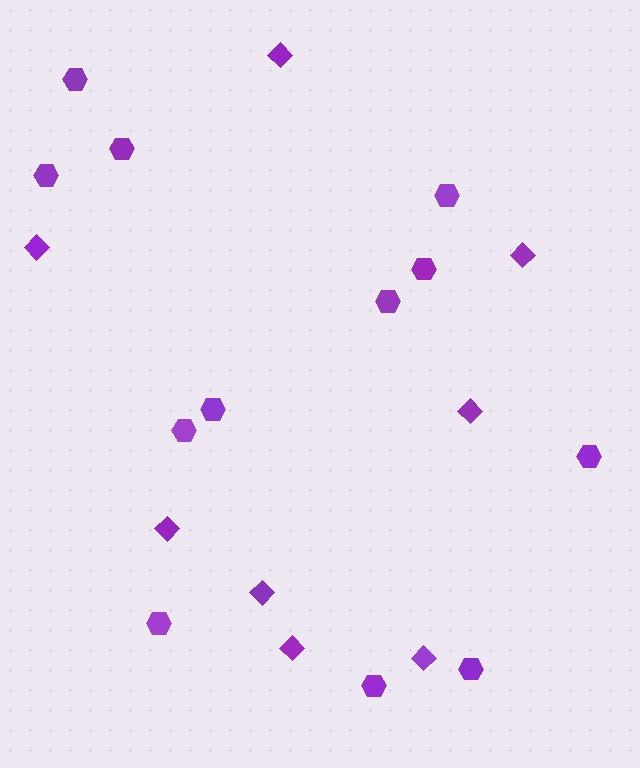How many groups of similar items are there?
There are 2 groups: one group of diamonds (8) and one group of hexagons (12).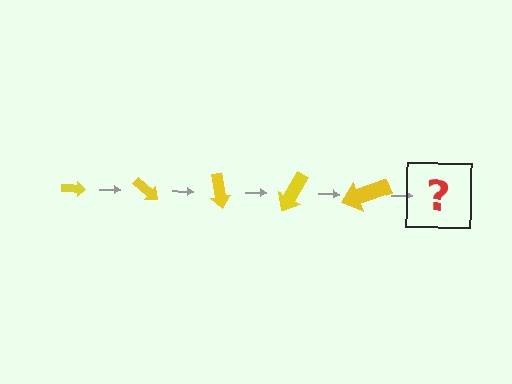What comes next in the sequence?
The next element should be an arrow, larger than the previous one and rotated 200 degrees from the start.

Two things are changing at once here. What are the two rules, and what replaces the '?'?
The two rules are that the arrow grows larger each step and it rotates 40 degrees each step. The '?' should be an arrow, larger than the previous one and rotated 200 degrees from the start.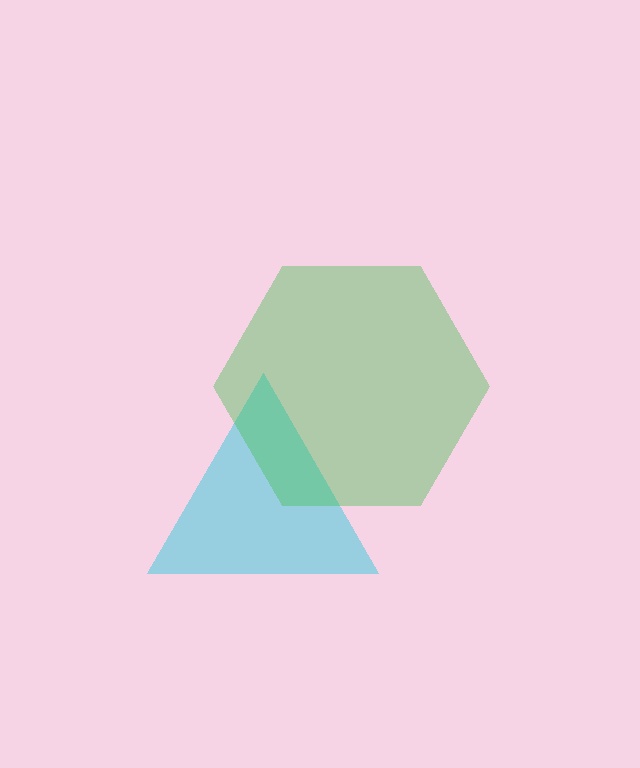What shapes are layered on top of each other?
The layered shapes are: a cyan triangle, a green hexagon.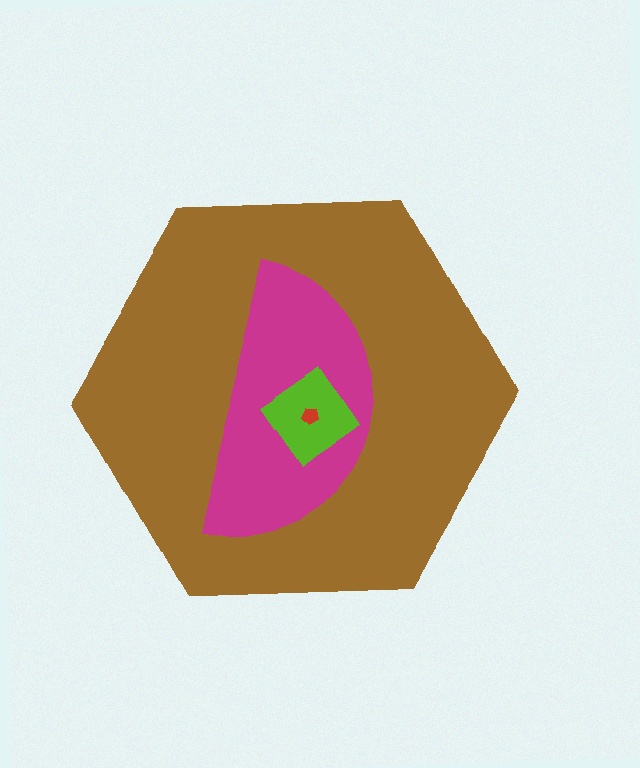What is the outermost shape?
The brown hexagon.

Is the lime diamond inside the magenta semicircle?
Yes.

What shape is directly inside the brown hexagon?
The magenta semicircle.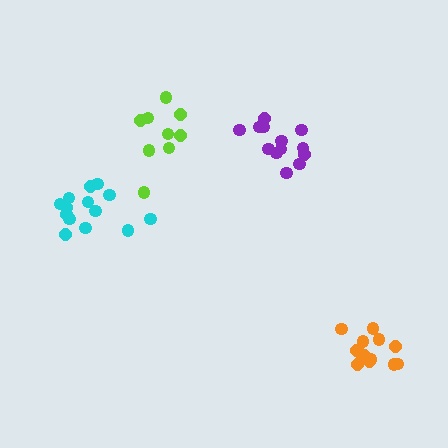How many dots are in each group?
Group 1: 13 dots, Group 2: 13 dots, Group 3: 9 dots, Group 4: 14 dots (49 total).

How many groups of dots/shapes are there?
There are 4 groups.